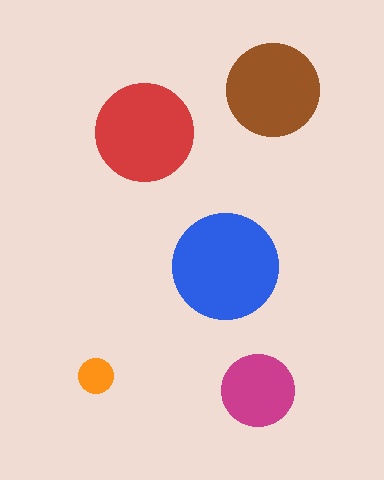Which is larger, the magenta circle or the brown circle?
The brown one.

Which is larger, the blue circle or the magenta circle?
The blue one.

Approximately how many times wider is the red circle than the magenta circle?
About 1.5 times wider.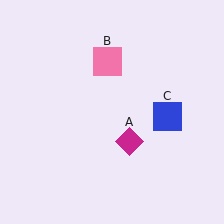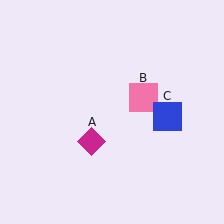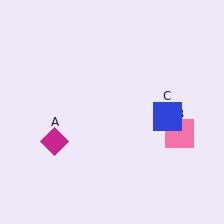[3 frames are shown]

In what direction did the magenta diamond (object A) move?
The magenta diamond (object A) moved left.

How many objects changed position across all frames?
2 objects changed position: magenta diamond (object A), pink square (object B).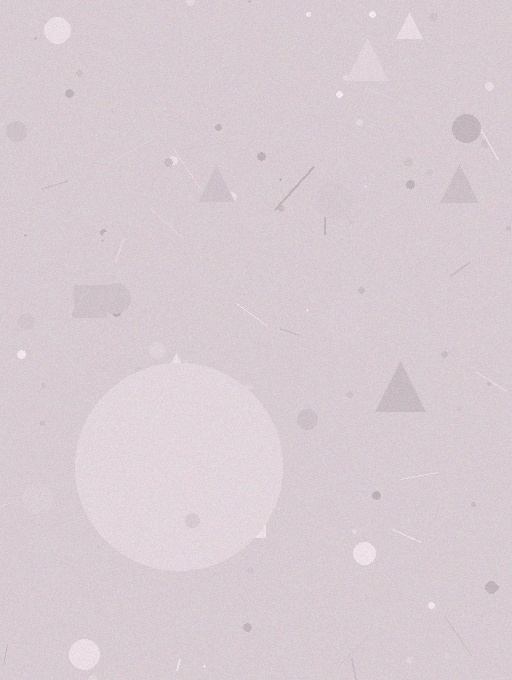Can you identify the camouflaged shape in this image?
The camouflaged shape is a circle.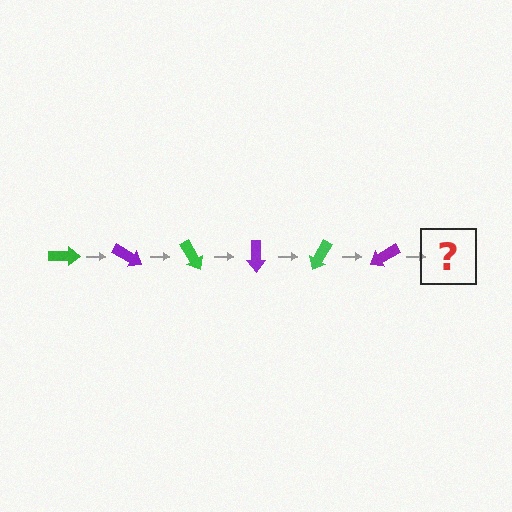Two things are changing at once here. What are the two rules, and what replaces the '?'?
The two rules are that it rotates 30 degrees each step and the color cycles through green and purple. The '?' should be a green arrow, rotated 180 degrees from the start.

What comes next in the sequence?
The next element should be a green arrow, rotated 180 degrees from the start.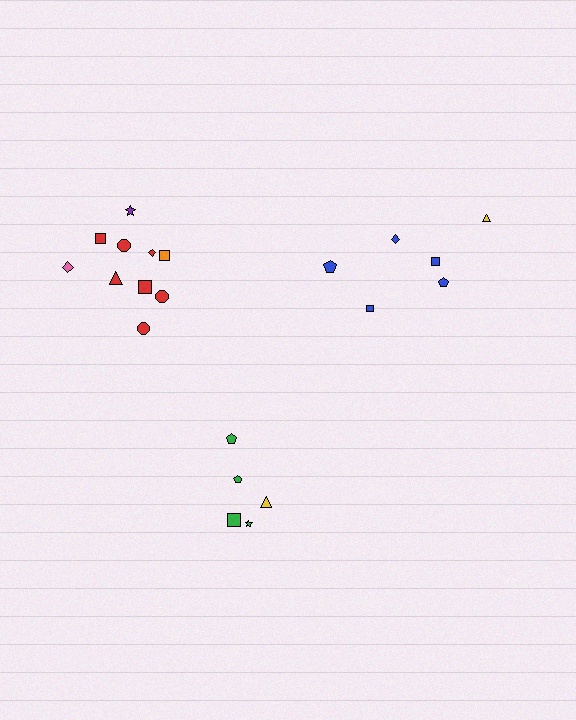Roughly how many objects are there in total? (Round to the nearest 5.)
Roughly 20 objects in total.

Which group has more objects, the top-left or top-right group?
The top-left group.